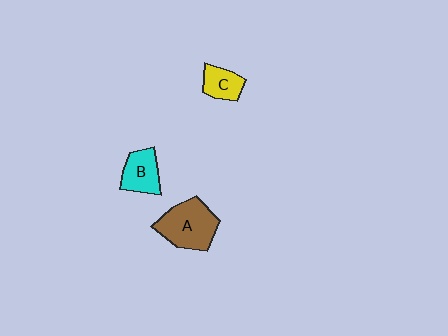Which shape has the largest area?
Shape A (brown).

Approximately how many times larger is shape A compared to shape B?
Approximately 1.6 times.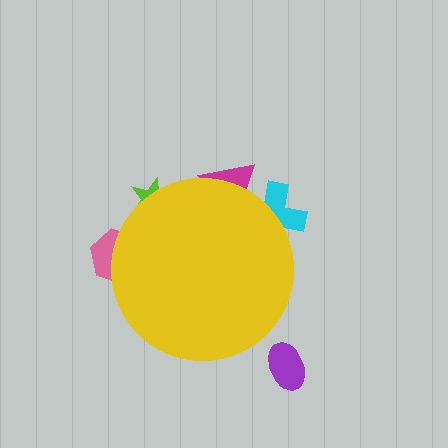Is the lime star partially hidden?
Yes, the lime star is partially hidden behind the yellow circle.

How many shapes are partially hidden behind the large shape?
4 shapes are partially hidden.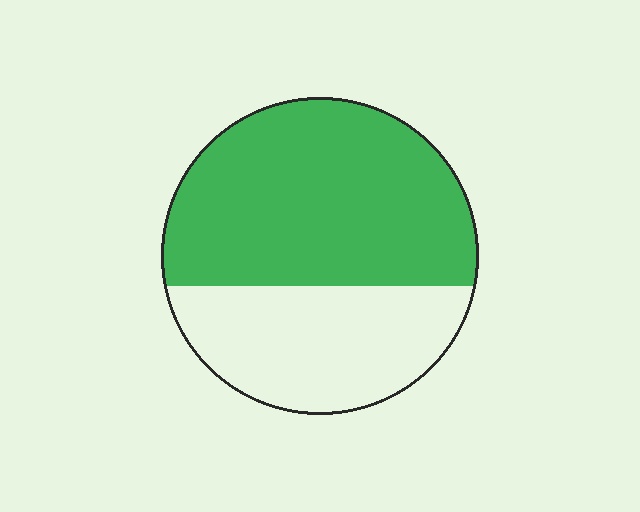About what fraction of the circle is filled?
About five eighths (5/8).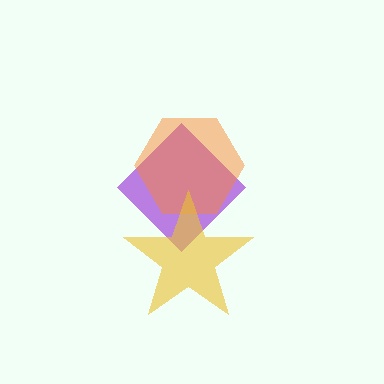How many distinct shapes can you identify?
There are 3 distinct shapes: a purple diamond, an orange hexagon, a yellow star.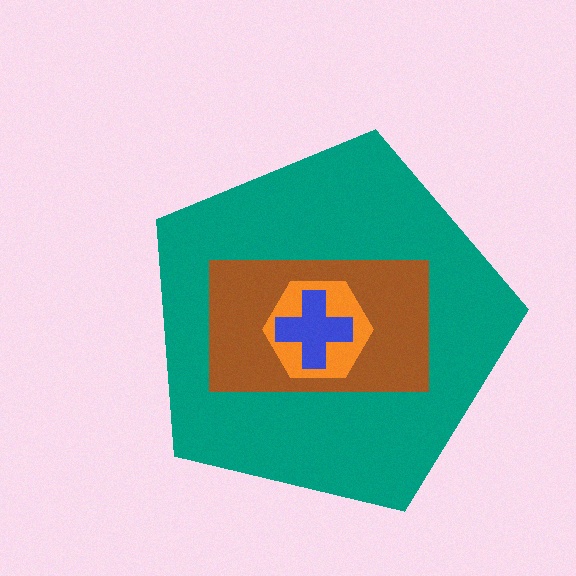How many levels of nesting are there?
4.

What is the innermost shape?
The blue cross.